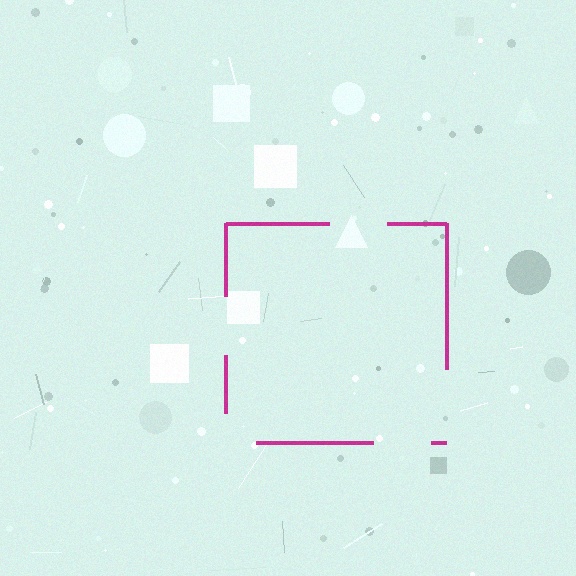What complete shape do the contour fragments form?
The contour fragments form a square.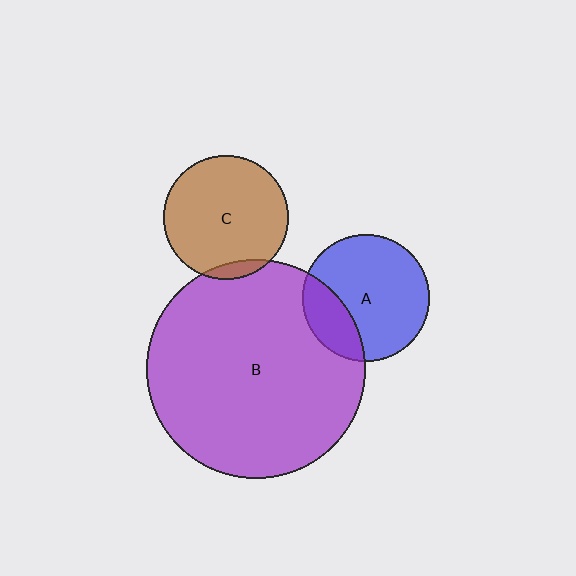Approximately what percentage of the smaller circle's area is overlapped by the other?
Approximately 25%.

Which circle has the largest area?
Circle B (purple).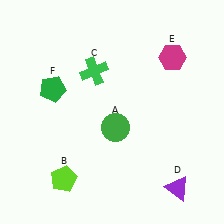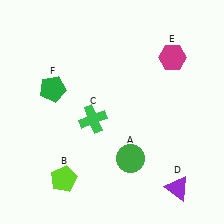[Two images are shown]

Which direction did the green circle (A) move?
The green circle (A) moved down.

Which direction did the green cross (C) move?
The green cross (C) moved down.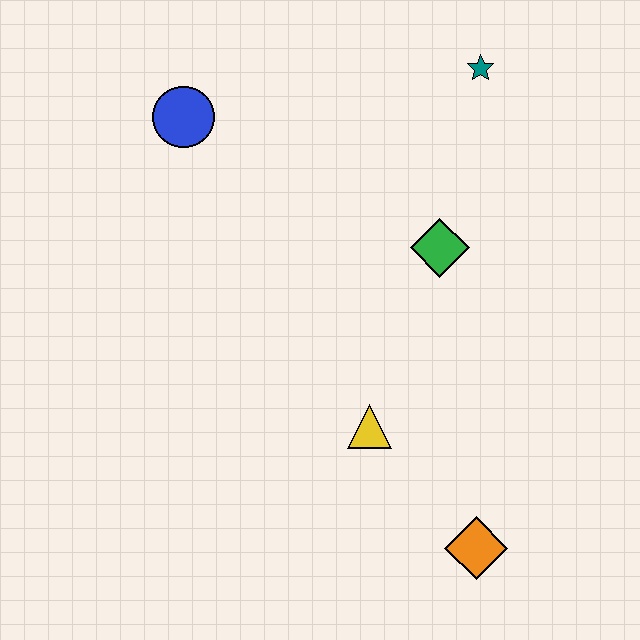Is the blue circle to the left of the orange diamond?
Yes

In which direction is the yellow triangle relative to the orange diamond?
The yellow triangle is above the orange diamond.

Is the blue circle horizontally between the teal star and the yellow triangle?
No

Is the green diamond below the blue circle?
Yes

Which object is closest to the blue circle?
The green diamond is closest to the blue circle.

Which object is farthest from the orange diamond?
The blue circle is farthest from the orange diamond.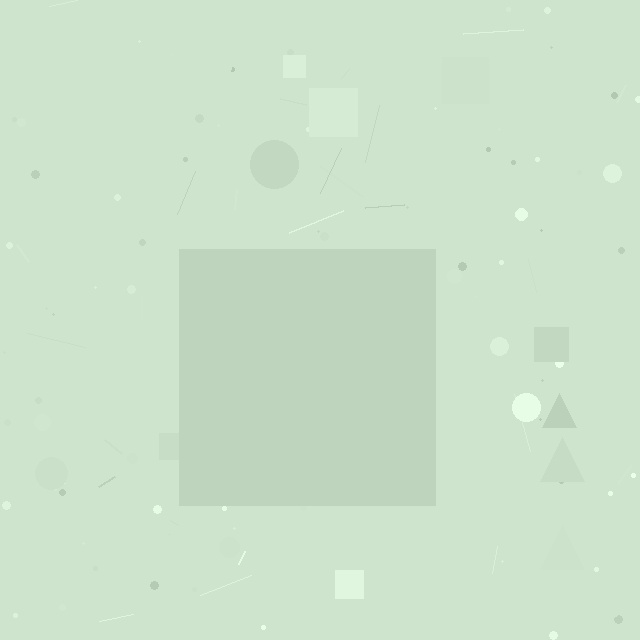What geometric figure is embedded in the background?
A square is embedded in the background.